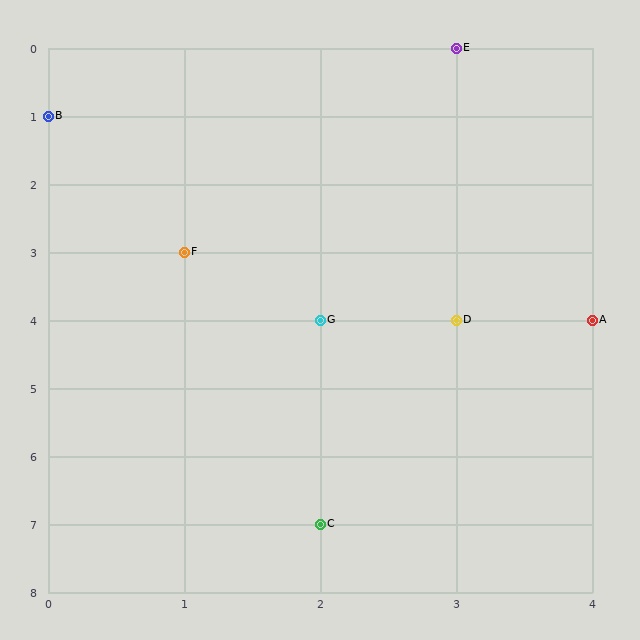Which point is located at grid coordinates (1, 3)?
Point F is at (1, 3).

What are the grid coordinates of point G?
Point G is at grid coordinates (2, 4).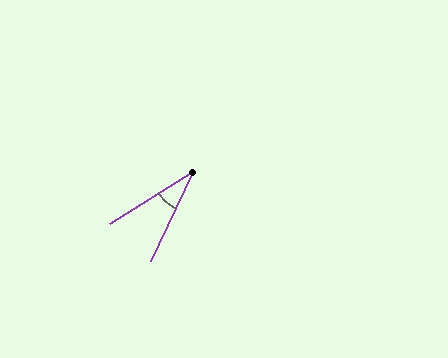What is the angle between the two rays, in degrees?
Approximately 33 degrees.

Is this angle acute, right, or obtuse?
It is acute.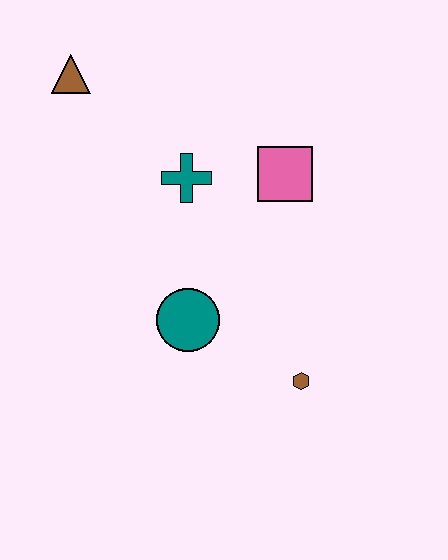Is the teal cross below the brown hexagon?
No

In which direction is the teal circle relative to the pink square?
The teal circle is below the pink square.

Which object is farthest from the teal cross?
The brown hexagon is farthest from the teal cross.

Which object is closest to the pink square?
The teal cross is closest to the pink square.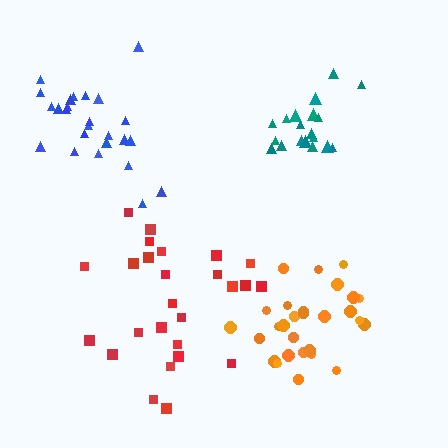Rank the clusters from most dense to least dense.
teal, orange, blue, red.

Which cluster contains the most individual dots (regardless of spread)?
Orange (28).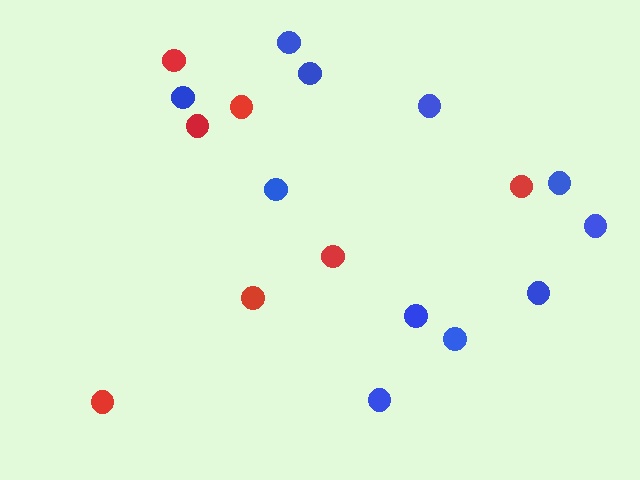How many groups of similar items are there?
There are 2 groups: one group of red circles (7) and one group of blue circles (11).